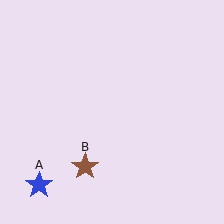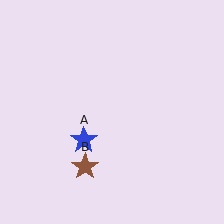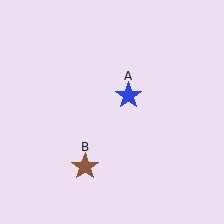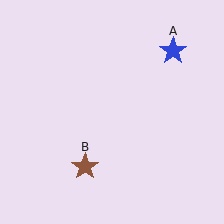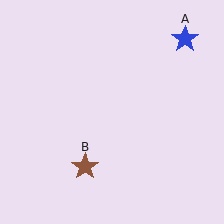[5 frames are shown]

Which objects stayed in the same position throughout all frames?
Brown star (object B) remained stationary.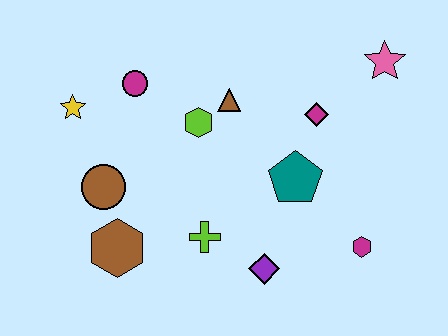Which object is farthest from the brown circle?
The pink star is farthest from the brown circle.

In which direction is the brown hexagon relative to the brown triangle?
The brown hexagon is below the brown triangle.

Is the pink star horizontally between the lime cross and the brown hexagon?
No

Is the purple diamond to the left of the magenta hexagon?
Yes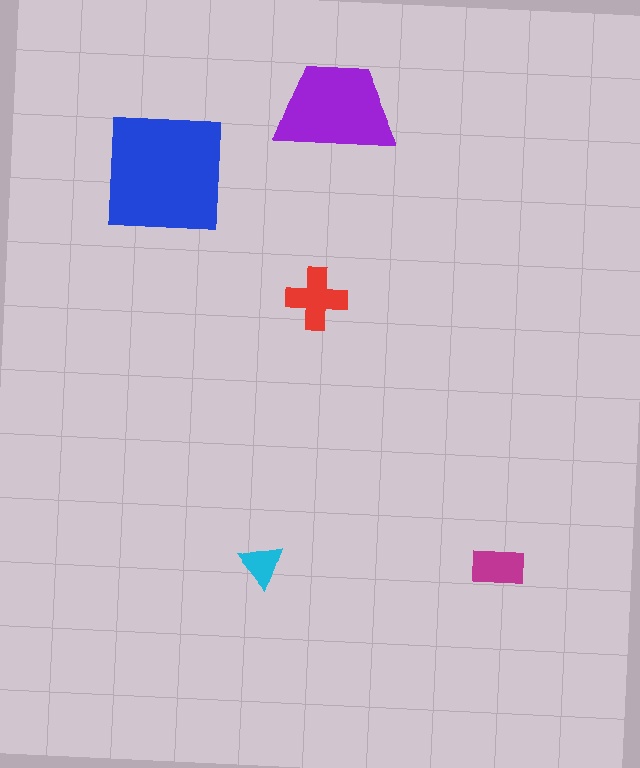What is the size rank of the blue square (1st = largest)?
1st.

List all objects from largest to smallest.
The blue square, the purple trapezoid, the red cross, the magenta rectangle, the cyan triangle.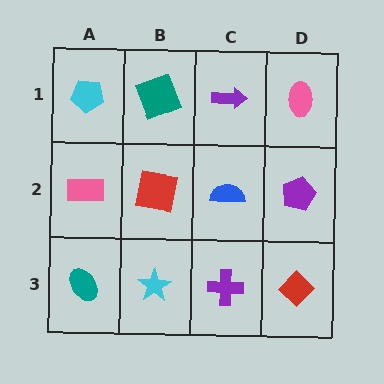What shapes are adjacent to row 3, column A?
A pink rectangle (row 2, column A), a cyan star (row 3, column B).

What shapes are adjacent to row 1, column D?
A purple pentagon (row 2, column D), a purple arrow (row 1, column C).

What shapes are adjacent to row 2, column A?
A cyan pentagon (row 1, column A), a teal ellipse (row 3, column A), a red square (row 2, column B).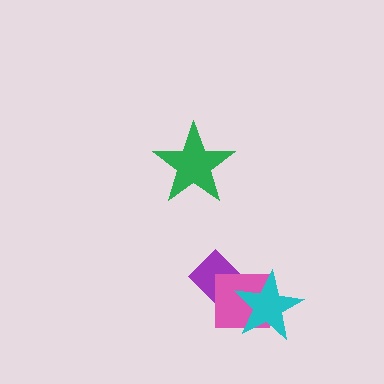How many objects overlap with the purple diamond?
1 object overlaps with the purple diamond.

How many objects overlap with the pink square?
2 objects overlap with the pink square.